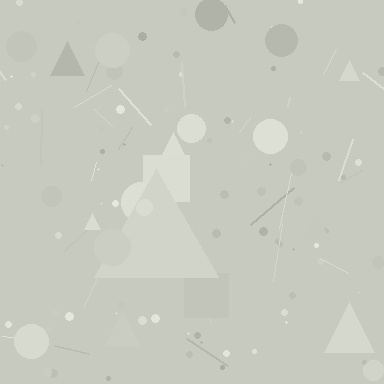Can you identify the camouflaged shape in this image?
The camouflaged shape is a triangle.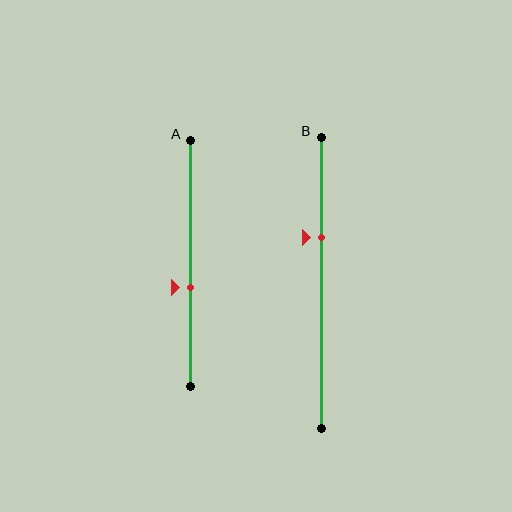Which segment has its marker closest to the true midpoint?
Segment A has its marker closest to the true midpoint.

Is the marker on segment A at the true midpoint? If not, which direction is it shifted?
No, the marker on segment A is shifted downward by about 9% of the segment length.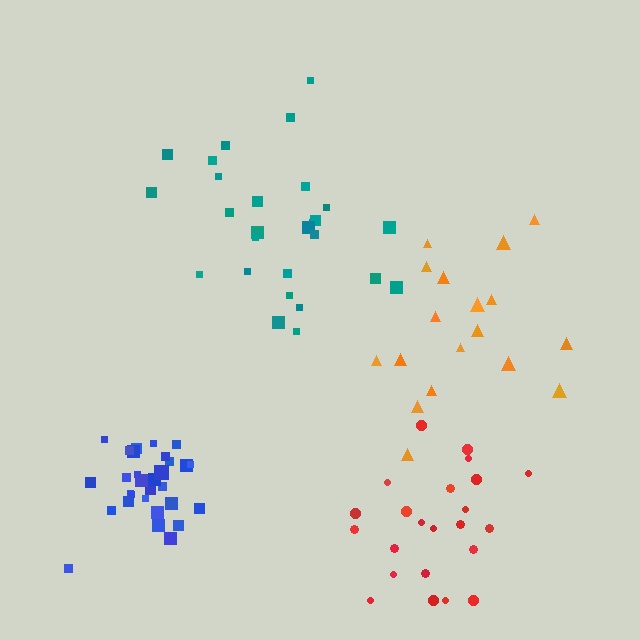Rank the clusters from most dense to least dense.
blue, red, teal, orange.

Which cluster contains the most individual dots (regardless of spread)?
Blue (31).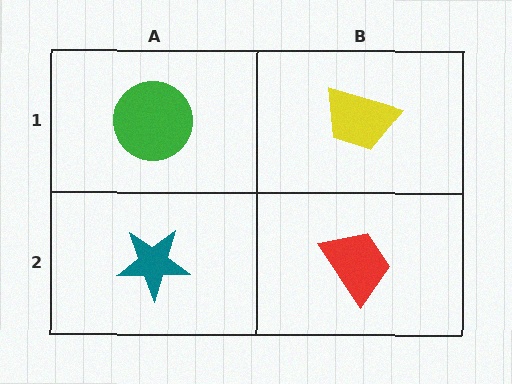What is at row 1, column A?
A green circle.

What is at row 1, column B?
A yellow trapezoid.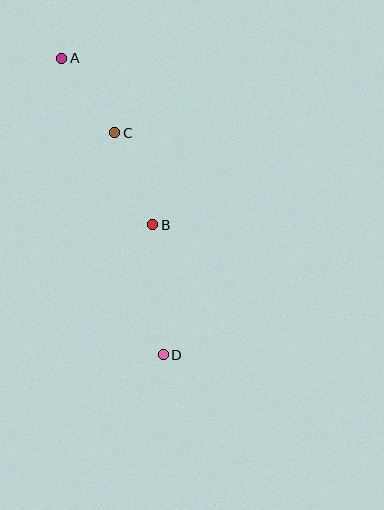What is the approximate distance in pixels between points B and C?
The distance between B and C is approximately 100 pixels.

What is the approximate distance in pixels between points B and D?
The distance between B and D is approximately 130 pixels.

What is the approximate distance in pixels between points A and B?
The distance between A and B is approximately 190 pixels.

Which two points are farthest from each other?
Points A and D are farthest from each other.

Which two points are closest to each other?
Points A and C are closest to each other.